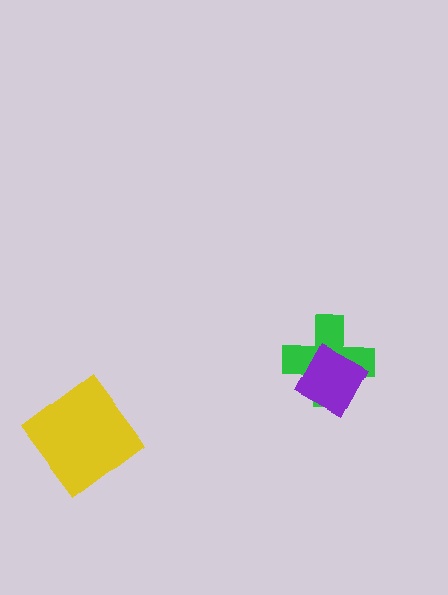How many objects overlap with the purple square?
1 object overlaps with the purple square.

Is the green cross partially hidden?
Yes, it is partially covered by another shape.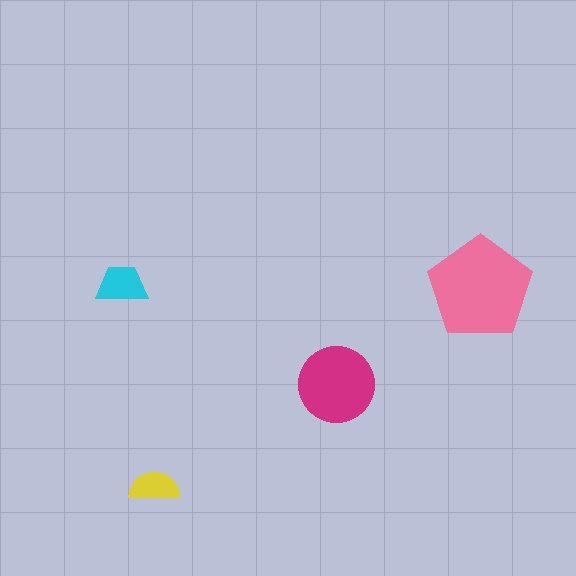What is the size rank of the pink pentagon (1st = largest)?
1st.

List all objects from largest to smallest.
The pink pentagon, the magenta circle, the cyan trapezoid, the yellow semicircle.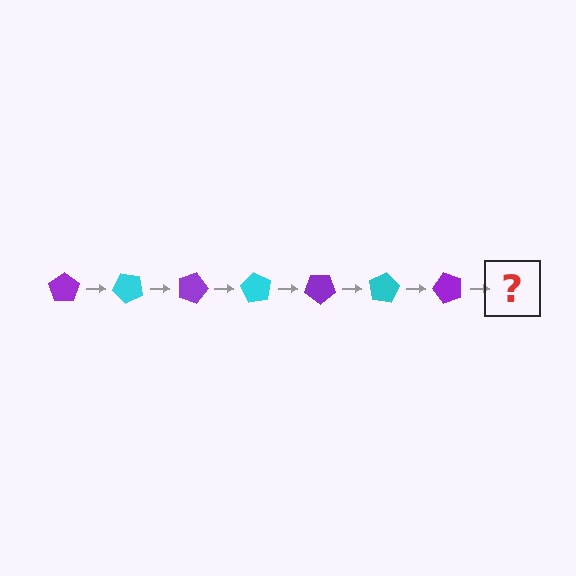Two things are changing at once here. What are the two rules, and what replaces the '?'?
The two rules are that it rotates 45 degrees each step and the color cycles through purple and cyan. The '?' should be a cyan pentagon, rotated 315 degrees from the start.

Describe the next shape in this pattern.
It should be a cyan pentagon, rotated 315 degrees from the start.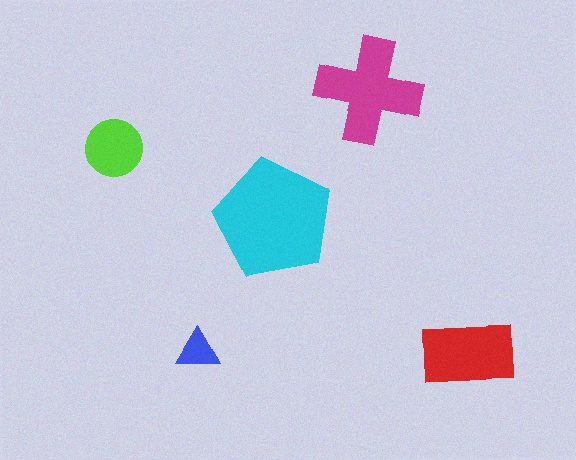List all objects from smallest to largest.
The blue triangle, the lime circle, the red rectangle, the magenta cross, the cyan pentagon.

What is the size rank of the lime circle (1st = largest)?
4th.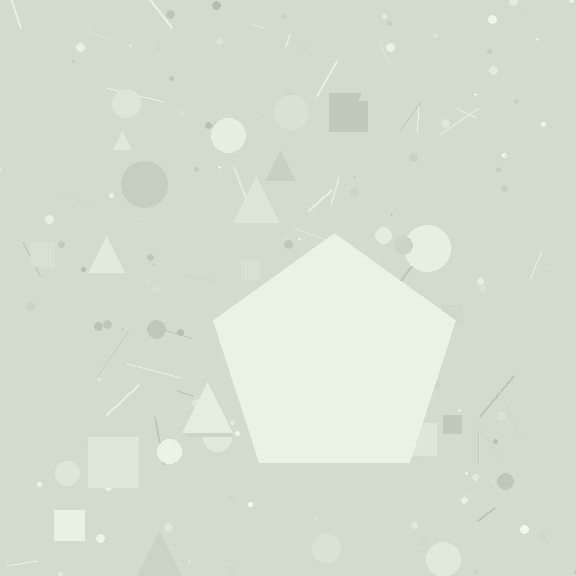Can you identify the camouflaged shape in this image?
The camouflaged shape is a pentagon.